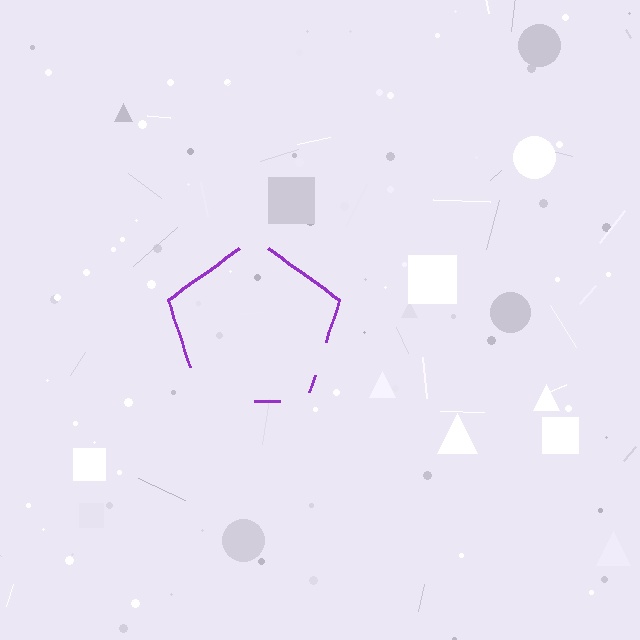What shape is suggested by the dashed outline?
The dashed outline suggests a pentagon.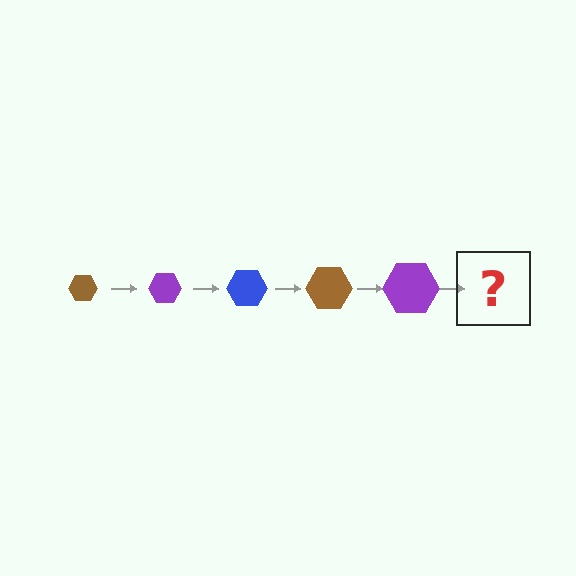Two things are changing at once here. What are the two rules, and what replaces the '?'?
The two rules are that the hexagon grows larger each step and the color cycles through brown, purple, and blue. The '?' should be a blue hexagon, larger than the previous one.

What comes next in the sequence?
The next element should be a blue hexagon, larger than the previous one.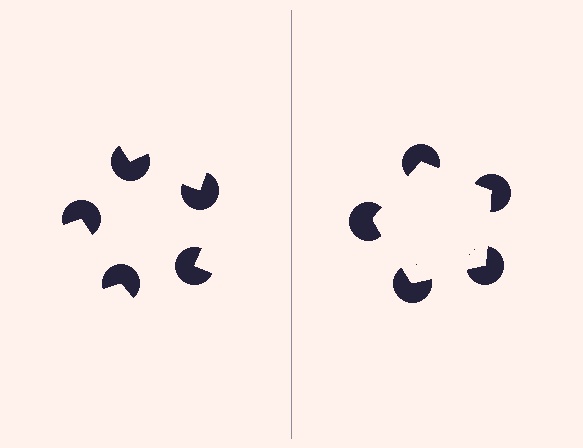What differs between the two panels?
The pac-man discs are positioned identically on both sides; only the wedge orientations differ. On the right they align to a pentagon; on the left they are misaligned.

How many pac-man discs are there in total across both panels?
10 — 5 on each side.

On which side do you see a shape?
An illusory pentagon appears on the right side. On the left side the wedge cuts are rotated, so no coherent shape forms.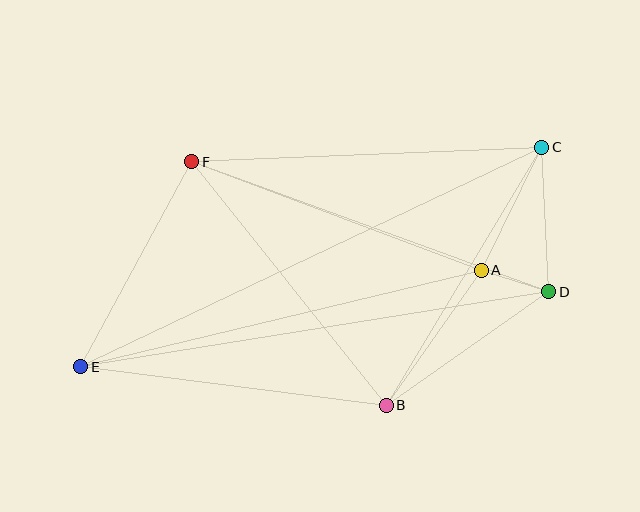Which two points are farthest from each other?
Points C and E are farthest from each other.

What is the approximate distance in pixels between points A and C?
The distance between A and C is approximately 137 pixels.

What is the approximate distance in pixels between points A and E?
The distance between A and E is approximately 412 pixels.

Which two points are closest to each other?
Points A and D are closest to each other.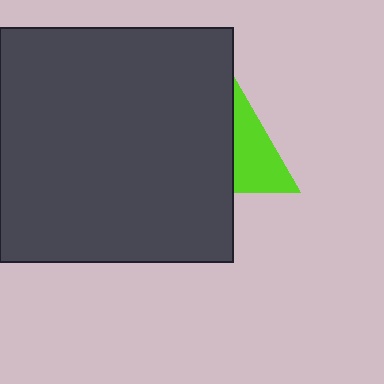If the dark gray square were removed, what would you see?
You would see the complete lime triangle.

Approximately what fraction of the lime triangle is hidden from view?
Roughly 51% of the lime triangle is hidden behind the dark gray square.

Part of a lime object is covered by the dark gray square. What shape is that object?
It is a triangle.